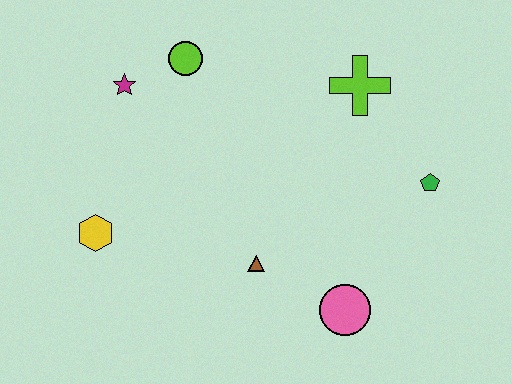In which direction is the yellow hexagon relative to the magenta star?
The yellow hexagon is below the magenta star.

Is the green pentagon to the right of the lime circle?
Yes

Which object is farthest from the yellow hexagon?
The green pentagon is farthest from the yellow hexagon.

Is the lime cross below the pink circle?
No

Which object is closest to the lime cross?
The green pentagon is closest to the lime cross.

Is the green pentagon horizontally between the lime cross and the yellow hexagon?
No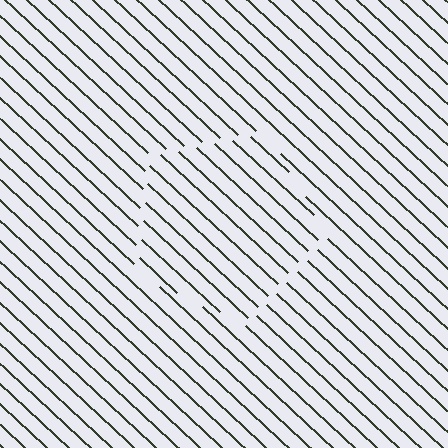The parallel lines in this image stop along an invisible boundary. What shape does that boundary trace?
An illusory pentagon. The interior of the shape contains the same grating, shifted by half a period — the contour is defined by the phase discontinuity where line-ends from the inner and outer gratings abut.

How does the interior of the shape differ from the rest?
The interior of the shape contains the same grating, shifted by half a period — the contour is defined by the phase discontinuity where line-ends from the inner and outer gratings abut.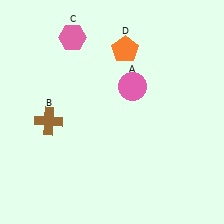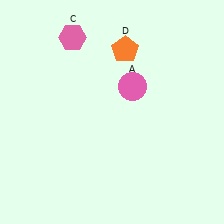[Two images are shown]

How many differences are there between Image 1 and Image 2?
There is 1 difference between the two images.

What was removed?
The brown cross (B) was removed in Image 2.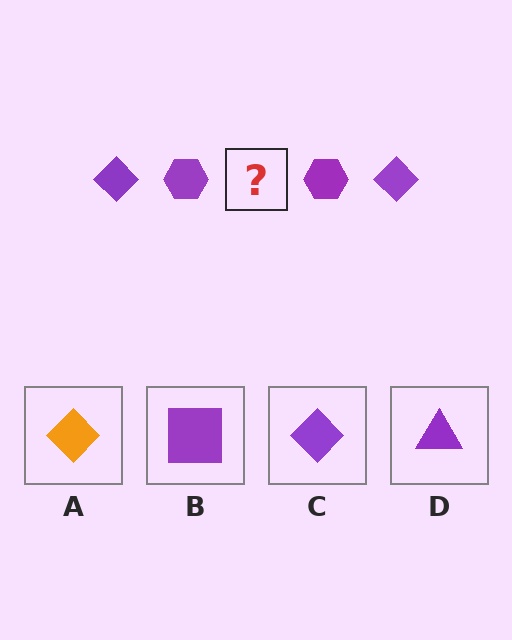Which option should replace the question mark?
Option C.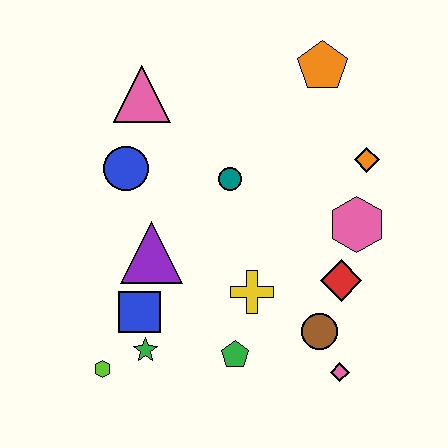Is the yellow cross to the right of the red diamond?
No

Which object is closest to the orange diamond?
The pink hexagon is closest to the orange diamond.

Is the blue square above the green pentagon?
Yes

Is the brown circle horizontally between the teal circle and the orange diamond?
Yes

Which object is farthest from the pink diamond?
The pink triangle is farthest from the pink diamond.